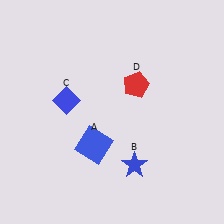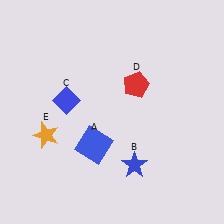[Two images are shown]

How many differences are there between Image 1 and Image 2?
There is 1 difference between the two images.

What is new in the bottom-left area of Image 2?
An orange star (E) was added in the bottom-left area of Image 2.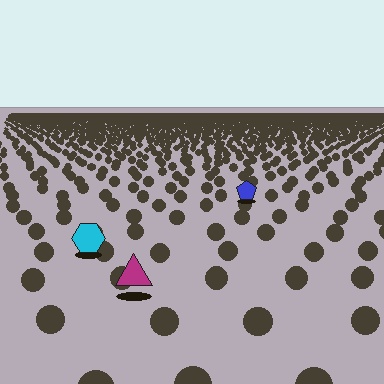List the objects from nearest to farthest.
From nearest to farthest: the magenta triangle, the cyan hexagon, the blue pentagon.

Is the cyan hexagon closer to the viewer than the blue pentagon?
Yes. The cyan hexagon is closer — you can tell from the texture gradient: the ground texture is coarser near it.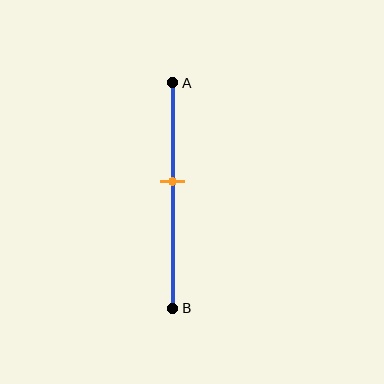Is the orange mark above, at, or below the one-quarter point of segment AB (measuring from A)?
The orange mark is below the one-quarter point of segment AB.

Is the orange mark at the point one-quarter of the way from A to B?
No, the mark is at about 45% from A, not at the 25% one-quarter point.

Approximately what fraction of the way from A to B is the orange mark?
The orange mark is approximately 45% of the way from A to B.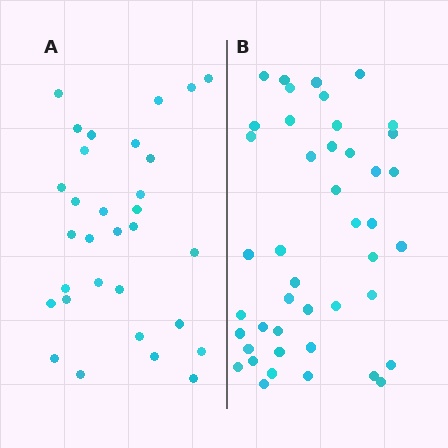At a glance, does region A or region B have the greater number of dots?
Region B (the right region) has more dots.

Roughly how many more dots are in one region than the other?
Region B has approximately 15 more dots than region A.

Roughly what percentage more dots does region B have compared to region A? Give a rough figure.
About 40% more.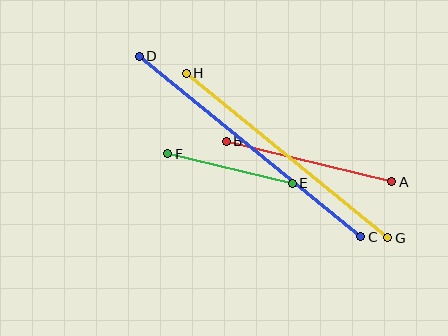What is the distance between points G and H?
The distance is approximately 260 pixels.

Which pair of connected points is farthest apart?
Points C and D are farthest apart.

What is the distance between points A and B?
The distance is approximately 171 pixels.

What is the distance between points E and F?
The distance is approximately 128 pixels.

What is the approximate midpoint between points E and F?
The midpoint is at approximately (230, 168) pixels.